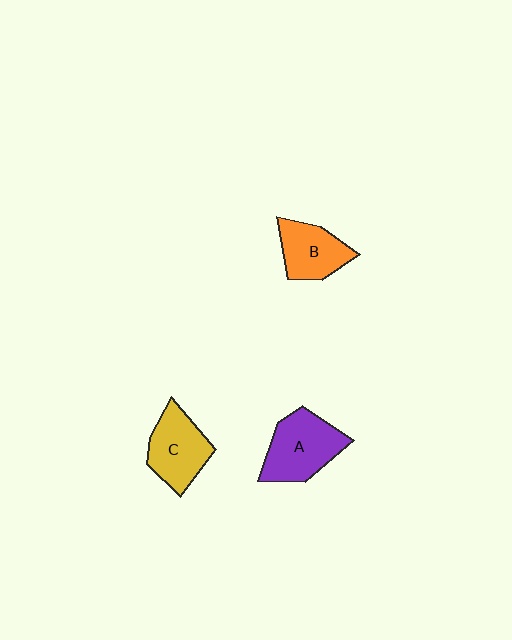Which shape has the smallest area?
Shape B (orange).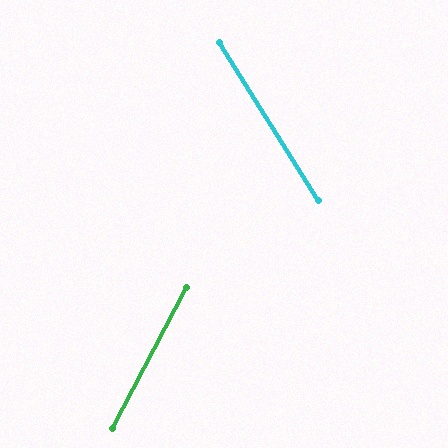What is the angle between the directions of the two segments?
Approximately 59 degrees.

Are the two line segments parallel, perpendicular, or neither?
Neither parallel nor perpendicular — they differ by about 59°.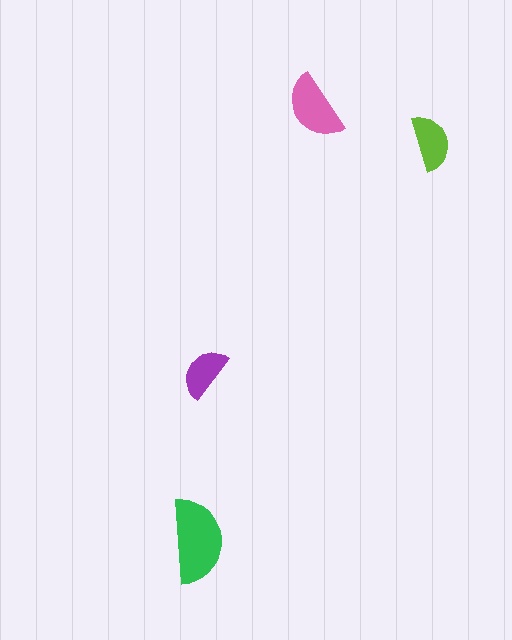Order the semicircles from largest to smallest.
the green one, the pink one, the lime one, the purple one.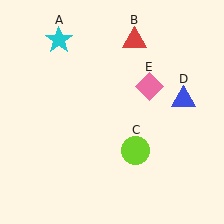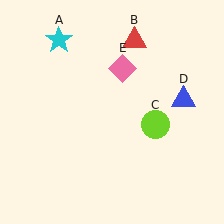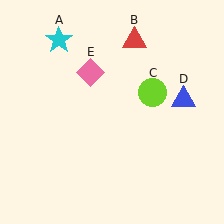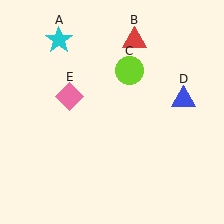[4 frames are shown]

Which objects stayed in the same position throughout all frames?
Cyan star (object A) and red triangle (object B) and blue triangle (object D) remained stationary.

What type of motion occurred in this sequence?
The lime circle (object C), pink diamond (object E) rotated counterclockwise around the center of the scene.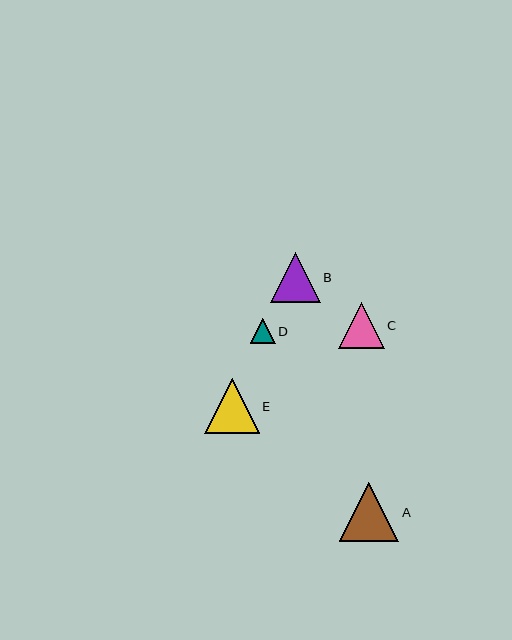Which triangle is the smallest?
Triangle D is the smallest with a size of approximately 25 pixels.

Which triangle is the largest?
Triangle A is the largest with a size of approximately 59 pixels.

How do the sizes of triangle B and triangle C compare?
Triangle B and triangle C are approximately the same size.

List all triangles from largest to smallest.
From largest to smallest: A, E, B, C, D.